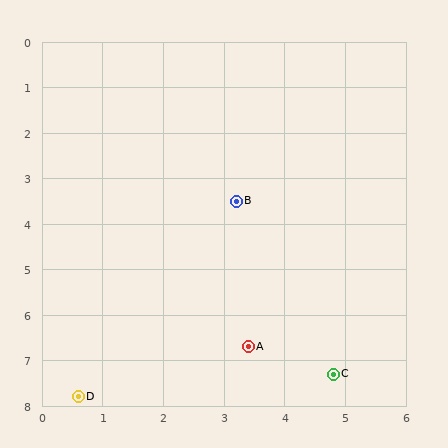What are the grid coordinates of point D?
Point D is at approximately (0.6, 7.8).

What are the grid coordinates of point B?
Point B is at approximately (3.2, 3.5).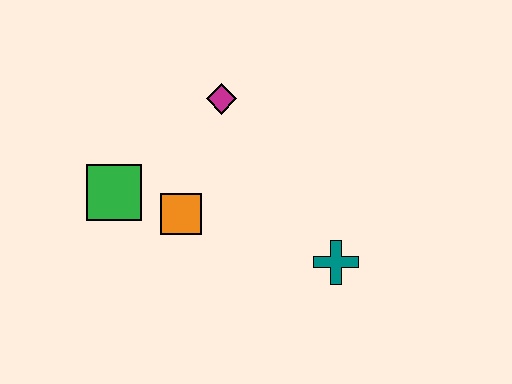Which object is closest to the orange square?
The green square is closest to the orange square.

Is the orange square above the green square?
No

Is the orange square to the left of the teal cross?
Yes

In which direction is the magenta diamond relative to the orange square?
The magenta diamond is above the orange square.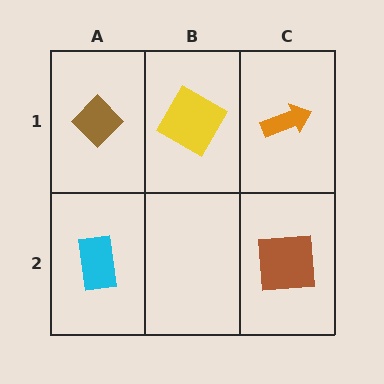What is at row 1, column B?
A yellow diamond.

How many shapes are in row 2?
2 shapes.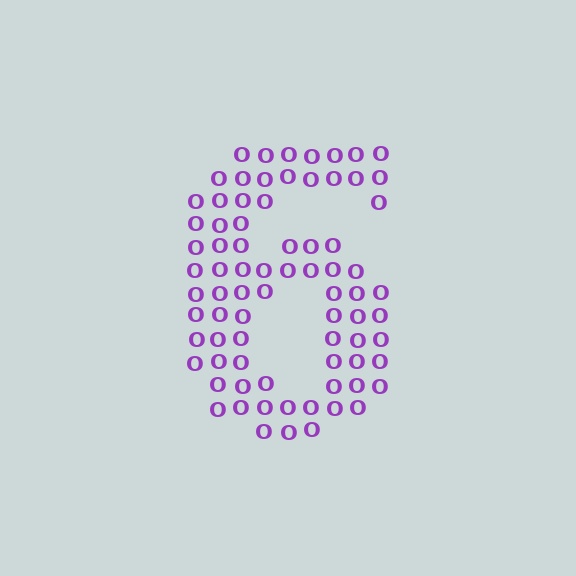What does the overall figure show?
The overall figure shows the digit 6.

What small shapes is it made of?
It is made of small letter O's.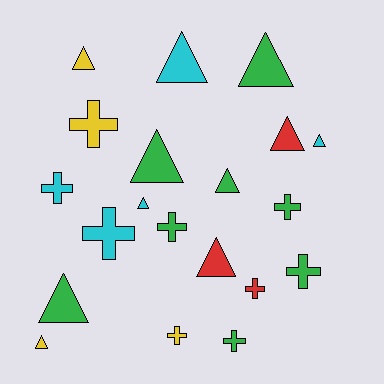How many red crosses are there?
There is 1 red cross.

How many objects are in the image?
There are 20 objects.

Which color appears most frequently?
Green, with 8 objects.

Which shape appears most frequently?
Triangle, with 11 objects.